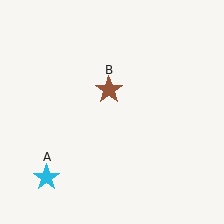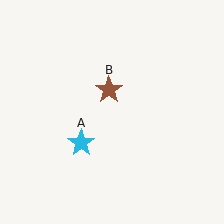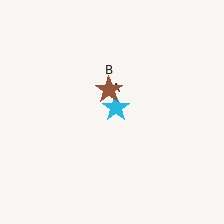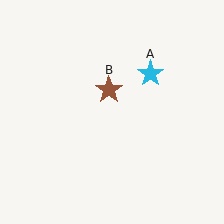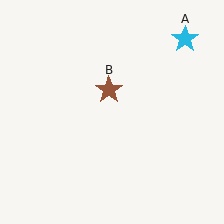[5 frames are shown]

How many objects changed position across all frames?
1 object changed position: cyan star (object A).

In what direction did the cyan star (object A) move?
The cyan star (object A) moved up and to the right.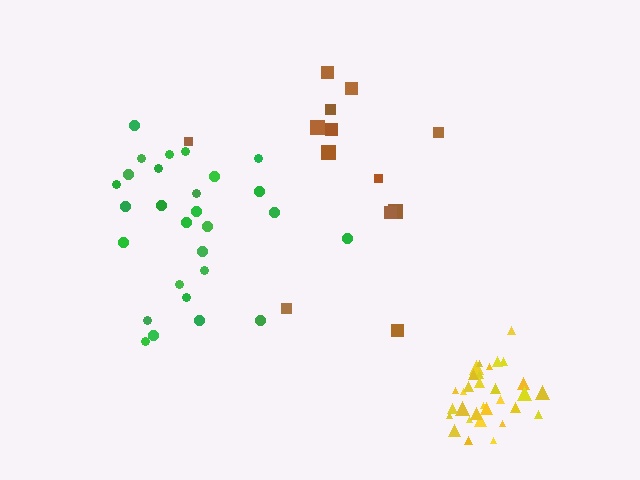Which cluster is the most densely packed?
Yellow.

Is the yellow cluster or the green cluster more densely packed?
Yellow.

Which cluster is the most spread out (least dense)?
Brown.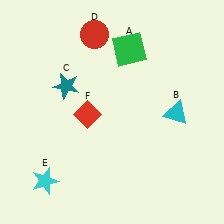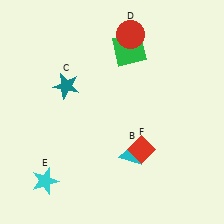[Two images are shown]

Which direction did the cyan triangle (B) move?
The cyan triangle (B) moved left.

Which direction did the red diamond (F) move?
The red diamond (F) moved right.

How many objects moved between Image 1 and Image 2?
3 objects moved between the two images.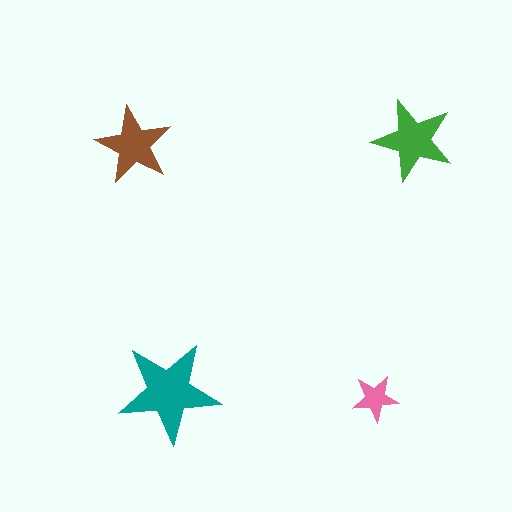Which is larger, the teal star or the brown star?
The teal one.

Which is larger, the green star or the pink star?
The green one.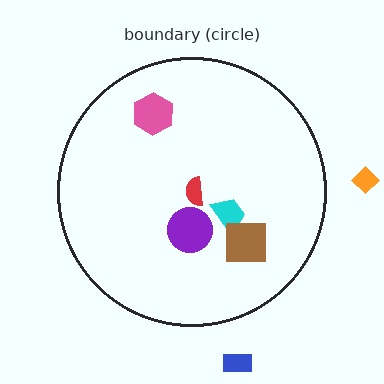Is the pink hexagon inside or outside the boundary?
Inside.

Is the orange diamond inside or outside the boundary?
Outside.